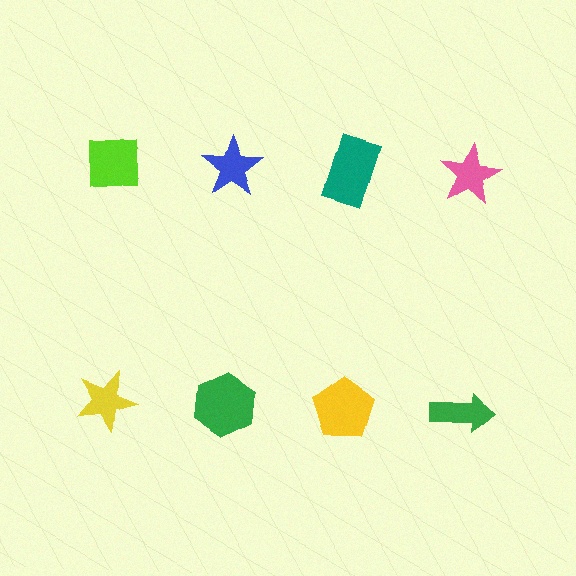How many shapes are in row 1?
4 shapes.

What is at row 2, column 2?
A green hexagon.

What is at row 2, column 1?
A yellow star.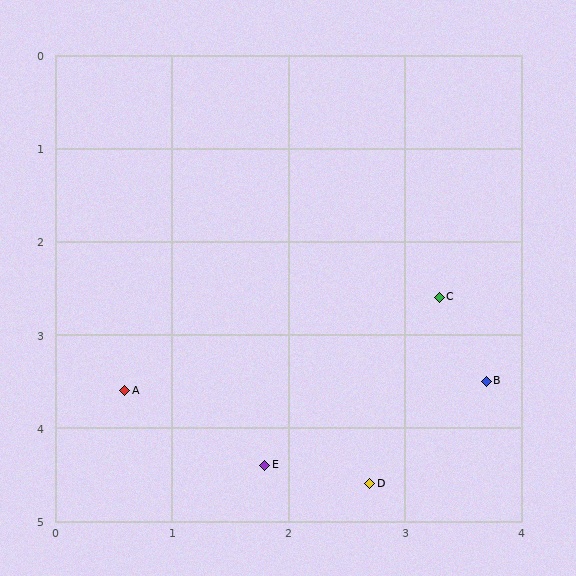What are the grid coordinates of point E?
Point E is at approximately (1.8, 4.4).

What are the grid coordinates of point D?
Point D is at approximately (2.7, 4.6).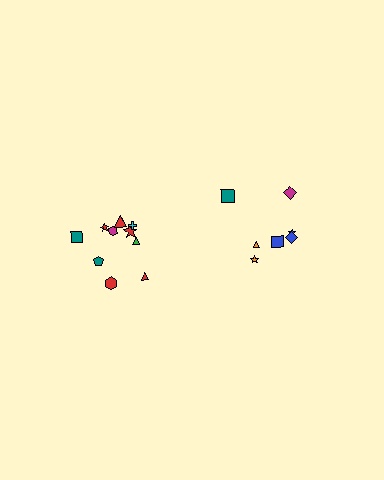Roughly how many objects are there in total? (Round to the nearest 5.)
Roughly 15 objects in total.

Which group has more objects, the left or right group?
The left group.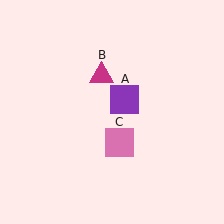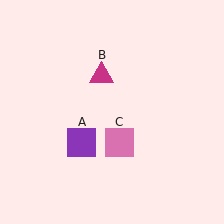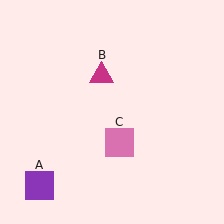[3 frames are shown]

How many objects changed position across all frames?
1 object changed position: purple square (object A).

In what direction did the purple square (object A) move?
The purple square (object A) moved down and to the left.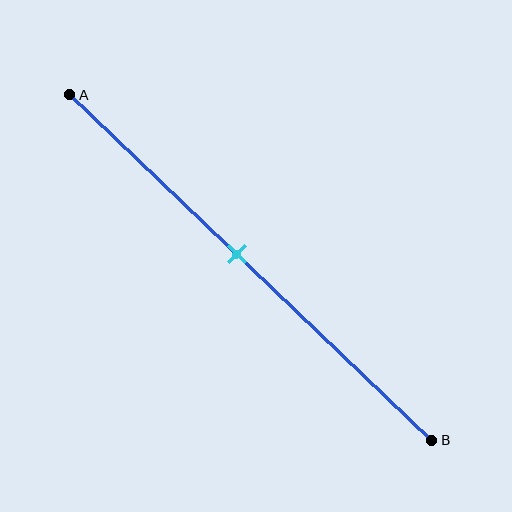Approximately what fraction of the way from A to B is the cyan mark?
The cyan mark is approximately 45% of the way from A to B.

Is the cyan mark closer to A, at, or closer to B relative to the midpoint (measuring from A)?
The cyan mark is closer to point A than the midpoint of segment AB.